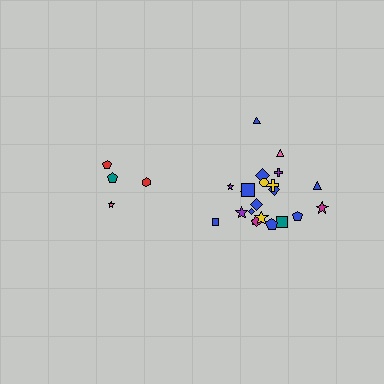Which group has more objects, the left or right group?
The right group.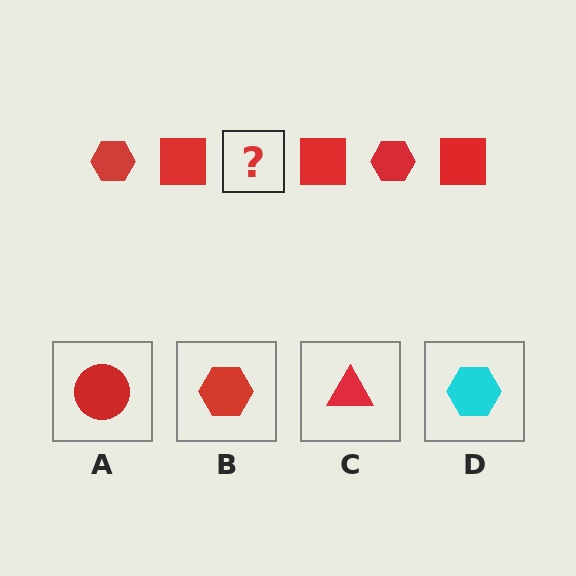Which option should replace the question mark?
Option B.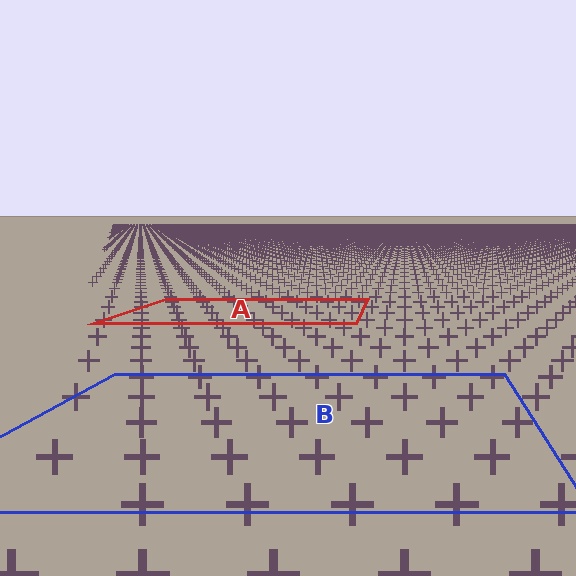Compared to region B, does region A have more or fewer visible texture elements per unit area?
Region A has more texture elements per unit area — they are packed more densely because it is farther away.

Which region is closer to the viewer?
Region B is closer. The texture elements there are larger and more spread out.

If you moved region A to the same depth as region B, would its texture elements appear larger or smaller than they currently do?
They would appear larger. At a closer depth, the same texture elements are projected at a bigger on-screen size.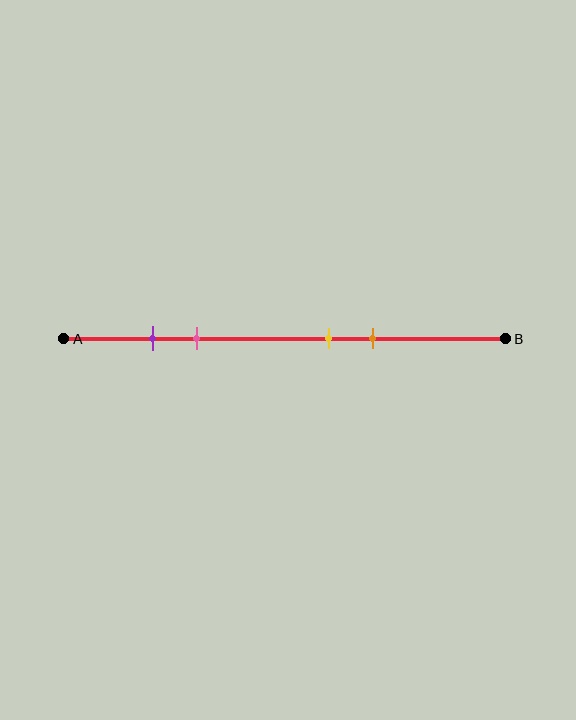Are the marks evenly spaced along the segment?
No, the marks are not evenly spaced.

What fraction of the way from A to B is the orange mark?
The orange mark is approximately 70% (0.7) of the way from A to B.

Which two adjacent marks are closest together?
The purple and pink marks are the closest adjacent pair.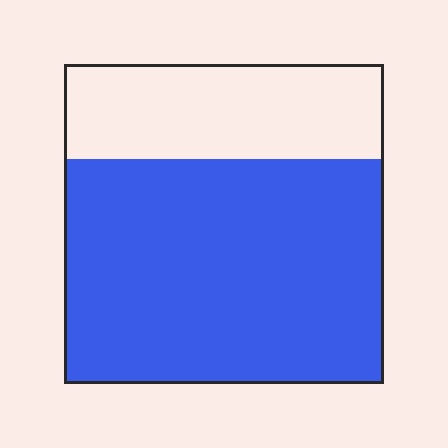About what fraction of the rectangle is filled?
About two thirds (2/3).